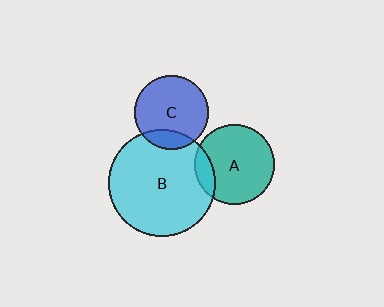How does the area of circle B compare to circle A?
Approximately 1.8 times.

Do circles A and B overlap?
Yes.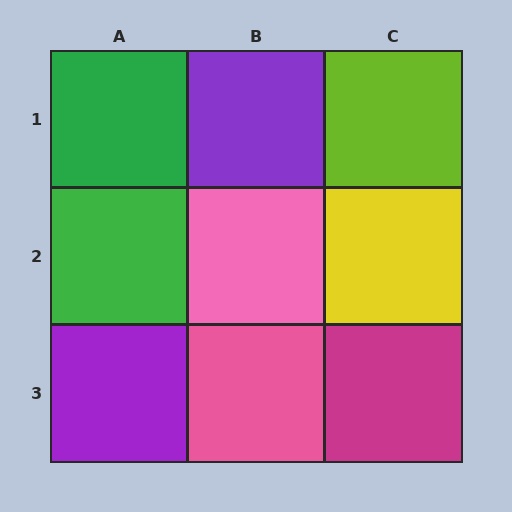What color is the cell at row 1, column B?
Purple.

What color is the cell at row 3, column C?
Magenta.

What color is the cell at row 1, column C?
Lime.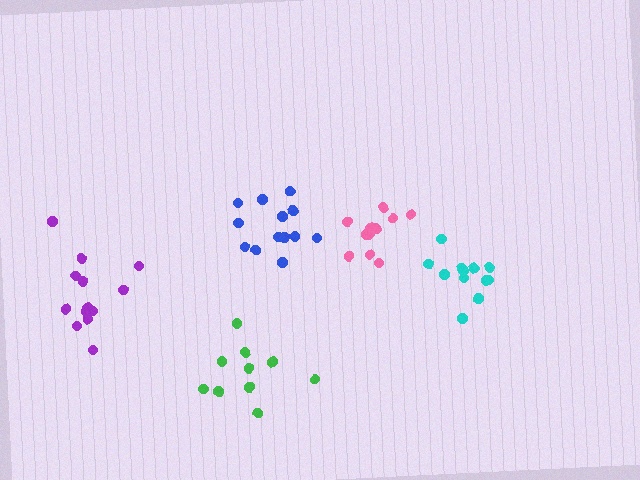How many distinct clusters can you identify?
There are 5 distinct clusters.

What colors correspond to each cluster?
The clusters are colored: blue, green, cyan, pink, purple.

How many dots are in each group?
Group 1: 13 dots, Group 2: 10 dots, Group 3: 13 dots, Group 4: 11 dots, Group 5: 14 dots (61 total).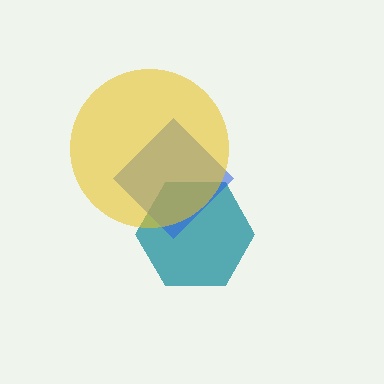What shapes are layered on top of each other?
The layered shapes are: a teal hexagon, a blue diamond, a yellow circle.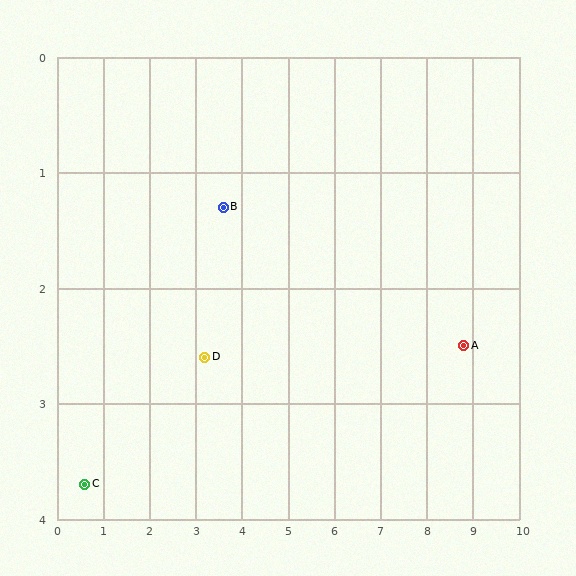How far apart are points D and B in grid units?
Points D and B are about 1.4 grid units apart.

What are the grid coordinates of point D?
Point D is at approximately (3.2, 2.6).